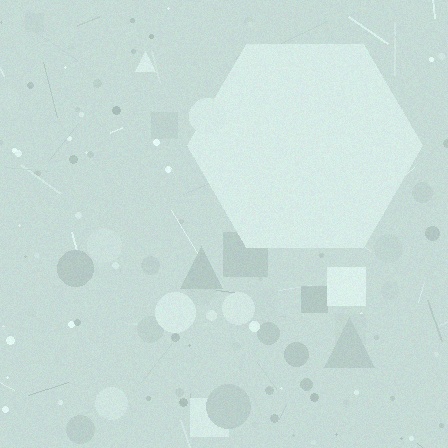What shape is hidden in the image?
A hexagon is hidden in the image.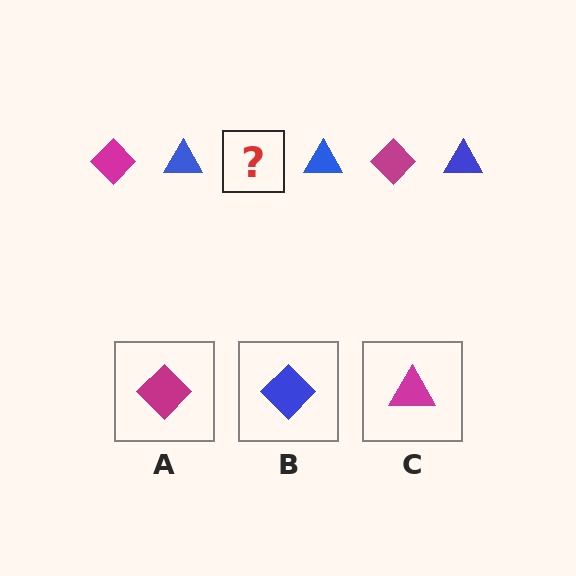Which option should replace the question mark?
Option A.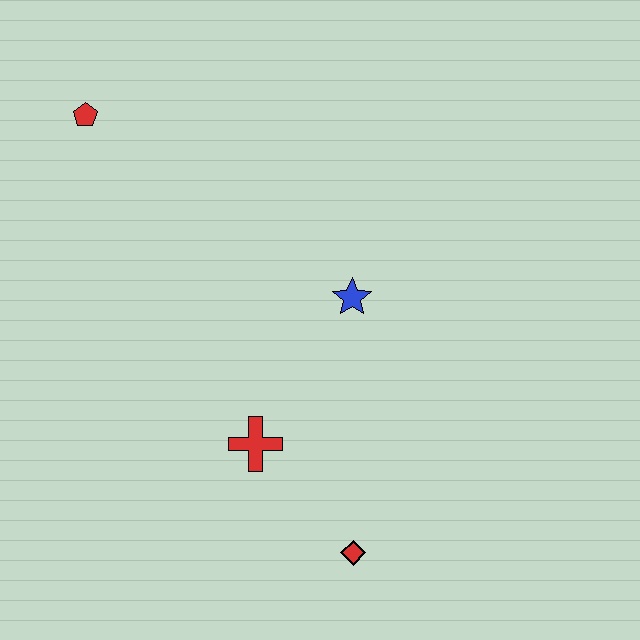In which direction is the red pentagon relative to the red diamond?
The red pentagon is above the red diamond.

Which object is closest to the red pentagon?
The blue star is closest to the red pentagon.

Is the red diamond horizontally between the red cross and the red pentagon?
No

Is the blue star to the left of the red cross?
No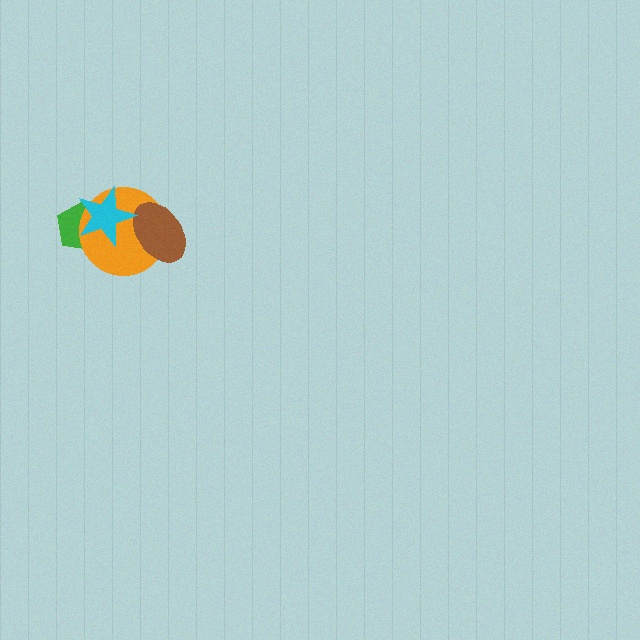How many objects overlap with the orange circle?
3 objects overlap with the orange circle.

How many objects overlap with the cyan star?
3 objects overlap with the cyan star.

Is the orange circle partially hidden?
Yes, it is partially covered by another shape.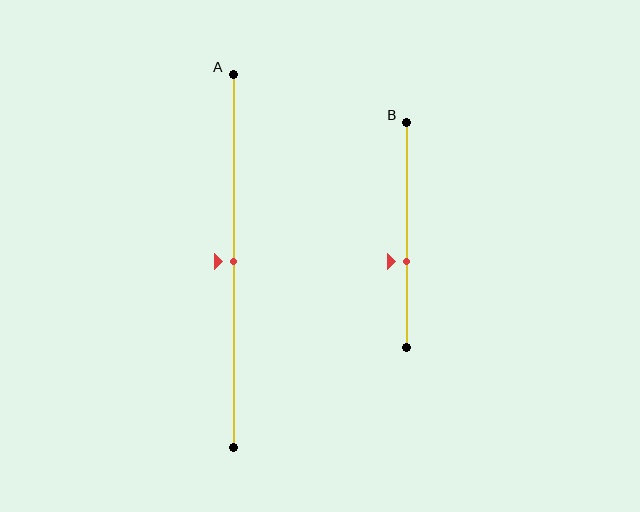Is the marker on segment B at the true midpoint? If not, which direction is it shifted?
No, the marker on segment B is shifted downward by about 12% of the segment length.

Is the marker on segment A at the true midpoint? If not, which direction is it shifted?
Yes, the marker on segment A is at the true midpoint.